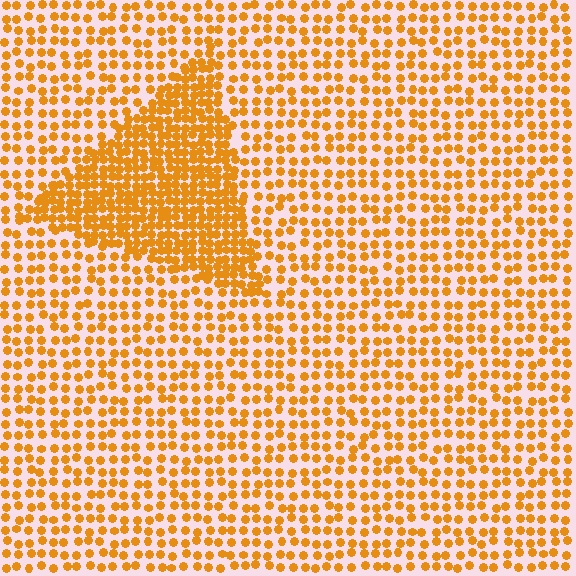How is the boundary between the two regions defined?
The boundary is defined by a change in element density (approximately 2.1x ratio). All elements are the same color, size, and shape.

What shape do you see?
I see a triangle.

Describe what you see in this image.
The image contains small orange elements arranged at two different densities. A triangle-shaped region is visible where the elements are more densely packed than the surrounding area.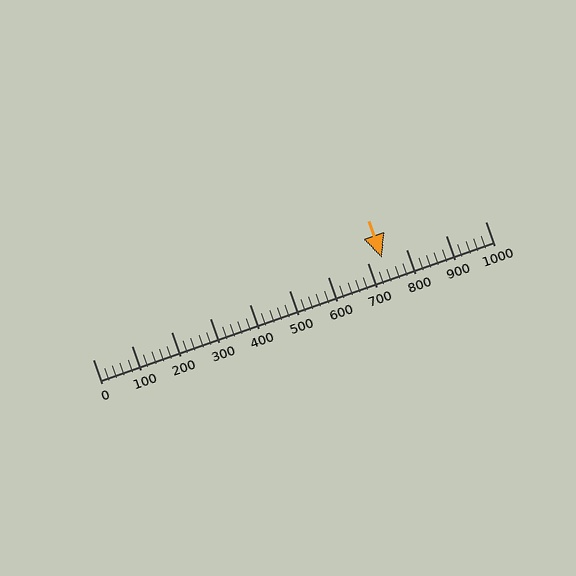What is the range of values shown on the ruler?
The ruler shows values from 0 to 1000.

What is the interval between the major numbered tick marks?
The major tick marks are spaced 100 units apart.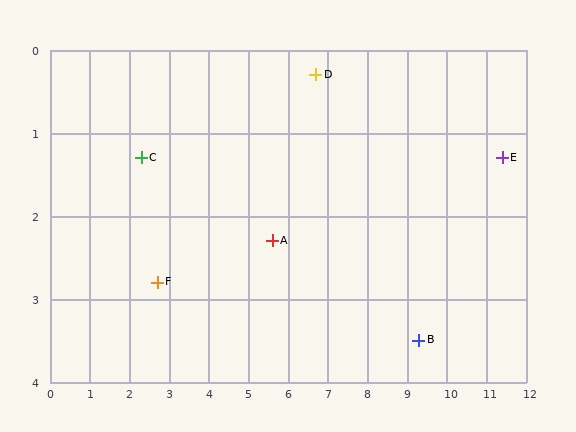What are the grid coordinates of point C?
Point C is at approximately (2.3, 1.3).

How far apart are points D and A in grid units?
Points D and A are about 2.3 grid units apart.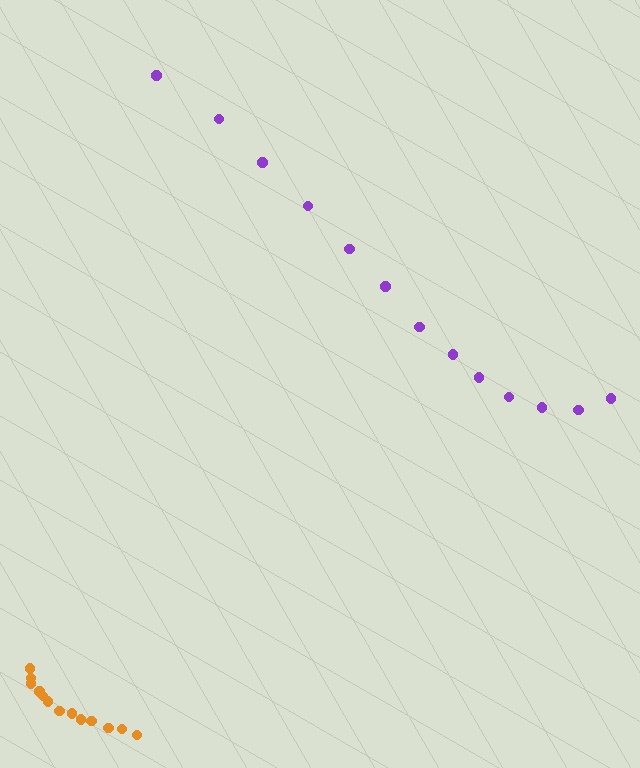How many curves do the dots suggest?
There are 2 distinct paths.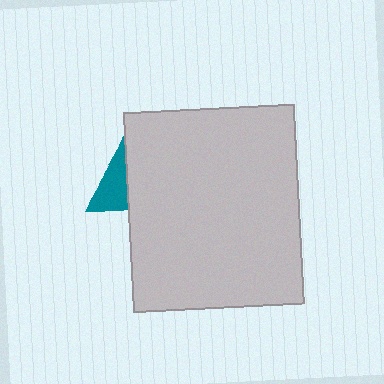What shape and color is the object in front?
The object in front is a light gray rectangle.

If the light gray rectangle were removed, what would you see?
You would see the complete teal triangle.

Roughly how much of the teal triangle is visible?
A small part of it is visible (roughly 37%).